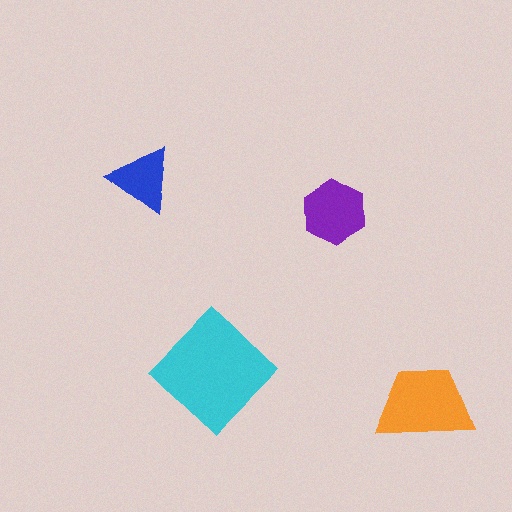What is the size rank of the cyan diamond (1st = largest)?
1st.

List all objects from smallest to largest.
The blue triangle, the purple hexagon, the orange trapezoid, the cyan diamond.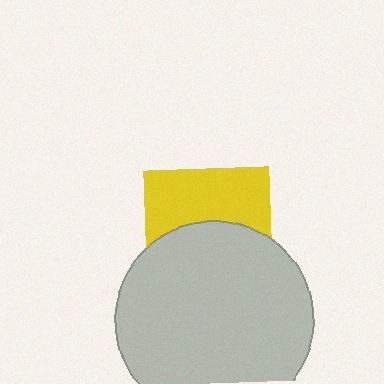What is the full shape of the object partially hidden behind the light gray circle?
The partially hidden object is a yellow square.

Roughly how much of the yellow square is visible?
About half of it is visible (roughly 47%).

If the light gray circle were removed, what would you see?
You would see the complete yellow square.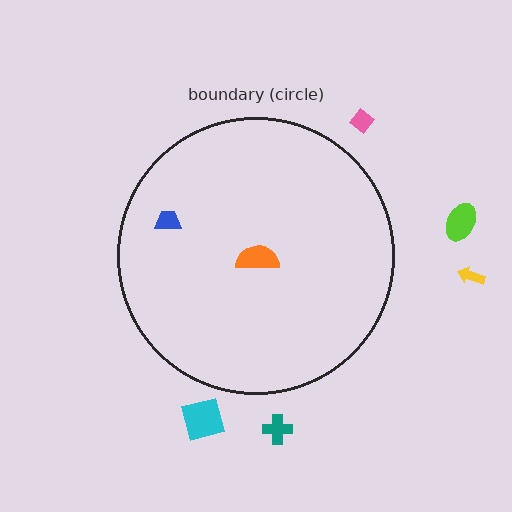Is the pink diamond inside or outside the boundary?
Outside.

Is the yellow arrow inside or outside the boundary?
Outside.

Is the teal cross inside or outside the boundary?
Outside.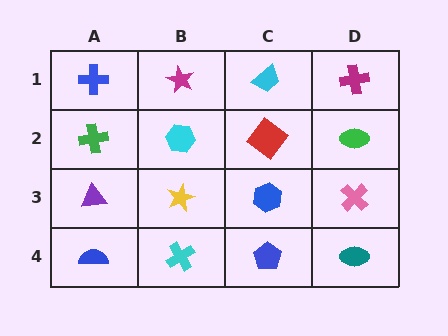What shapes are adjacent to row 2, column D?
A magenta cross (row 1, column D), a pink cross (row 3, column D), a red diamond (row 2, column C).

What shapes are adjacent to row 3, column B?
A cyan hexagon (row 2, column B), a cyan cross (row 4, column B), a purple triangle (row 3, column A), a blue hexagon (row 3, column C).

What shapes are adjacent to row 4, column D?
A pink cross (row 3, column D), a blue pentagon (row 4, column C).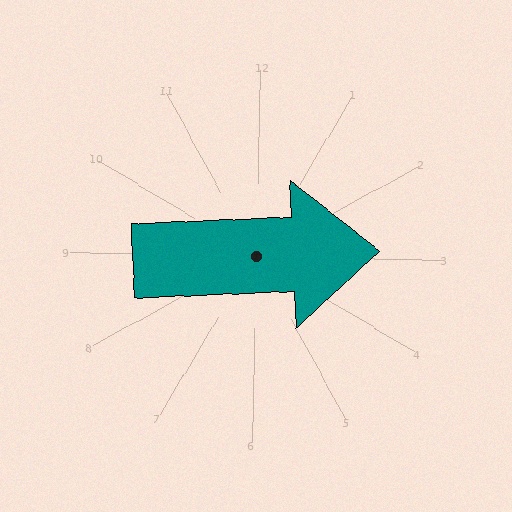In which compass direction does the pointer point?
East.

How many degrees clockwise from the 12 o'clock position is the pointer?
Approximately 86 degrees.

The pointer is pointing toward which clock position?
Roughly 3 o'clock.